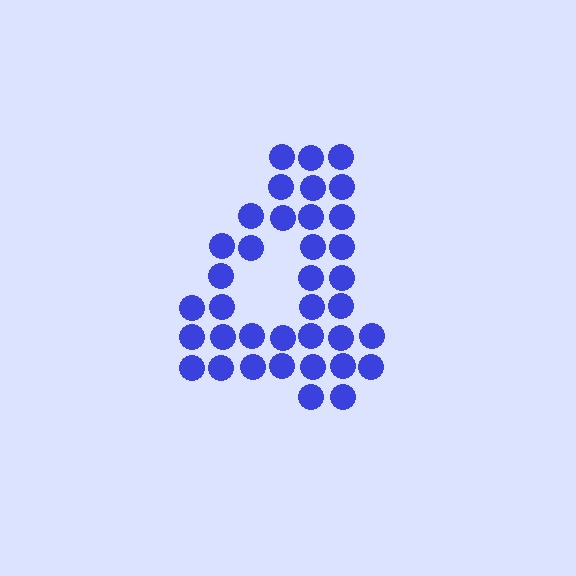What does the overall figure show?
The overall figure shows the digit 4.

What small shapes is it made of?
It is made of small circles.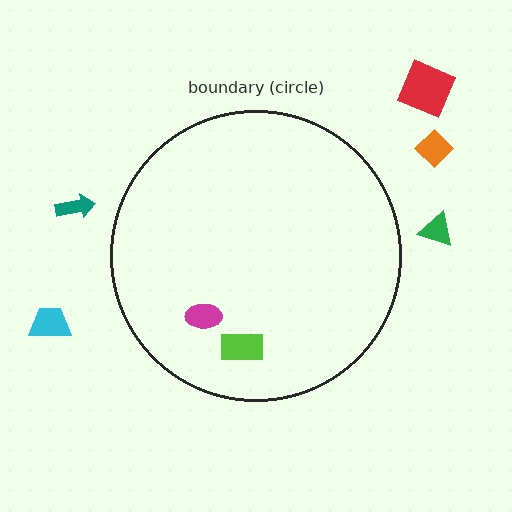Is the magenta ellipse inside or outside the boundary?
Inside.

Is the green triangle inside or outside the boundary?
Outside.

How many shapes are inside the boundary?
2 inside, 5 outside.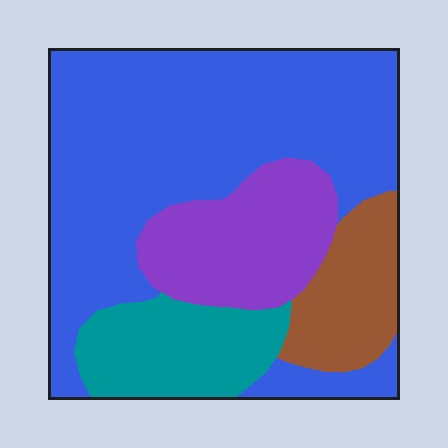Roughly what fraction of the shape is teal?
Teal covers about 15% of the shape.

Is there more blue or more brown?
Blue.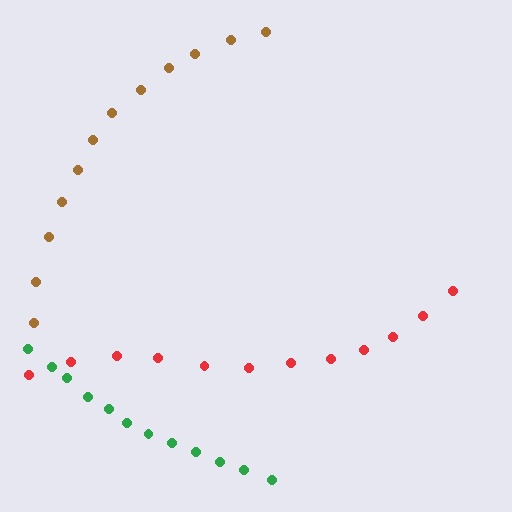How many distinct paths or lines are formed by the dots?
There are 3 distinct paths.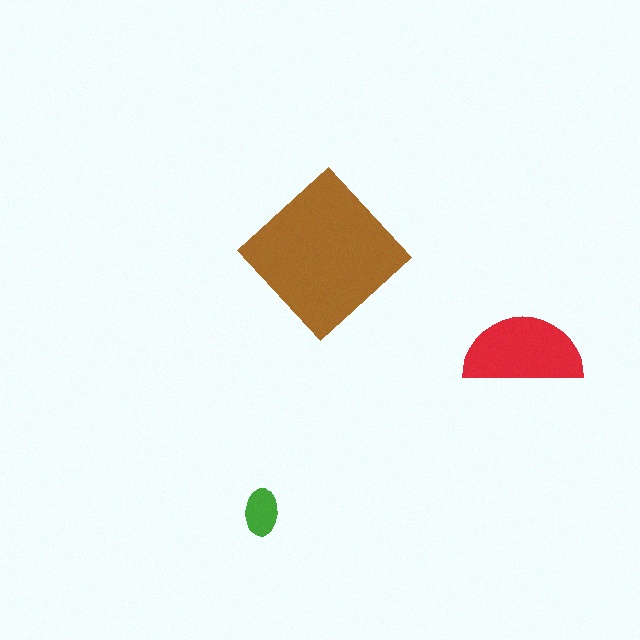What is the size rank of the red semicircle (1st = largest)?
2nd.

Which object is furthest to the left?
The green ellipse is leftmost.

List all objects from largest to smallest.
The brown diamond, the red semicircle, the green ellipse.